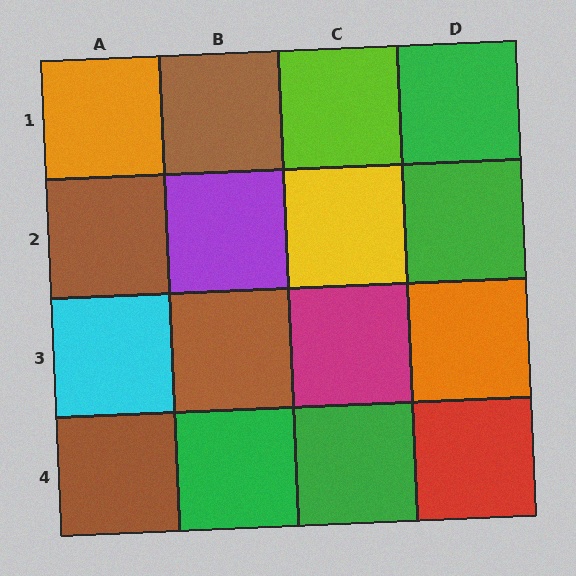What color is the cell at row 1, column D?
Green.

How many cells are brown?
4 cells are brown.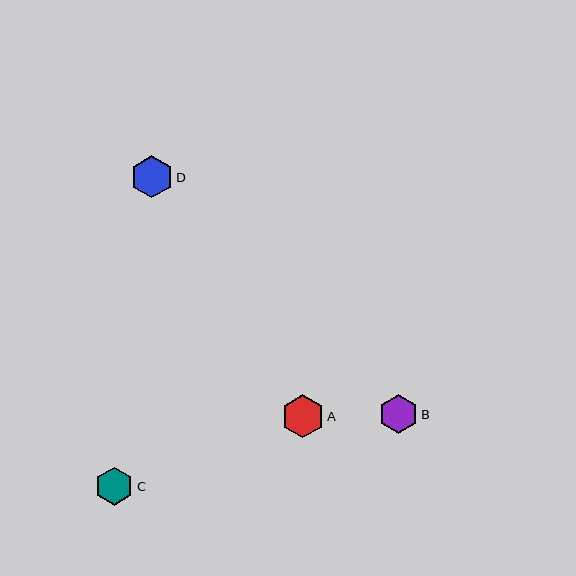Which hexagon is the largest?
Hexagon A is the largest with a size of approximately 43 pixels.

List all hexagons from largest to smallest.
From largest to smallest: A, D, B, C.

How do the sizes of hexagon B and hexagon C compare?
Hexagon B and hexagon C are approximately the same size.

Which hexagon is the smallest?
Hexagon C is the smallest with a size of approximately 38 pixels.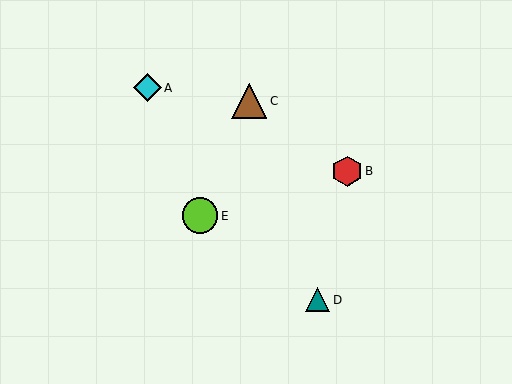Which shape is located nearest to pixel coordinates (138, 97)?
The cyan diamond (labeled A) at (147, 88) is nearest to that location.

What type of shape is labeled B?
Shape B is a red hexagon.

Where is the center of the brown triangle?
The center of the brown triangle is at (249, 101).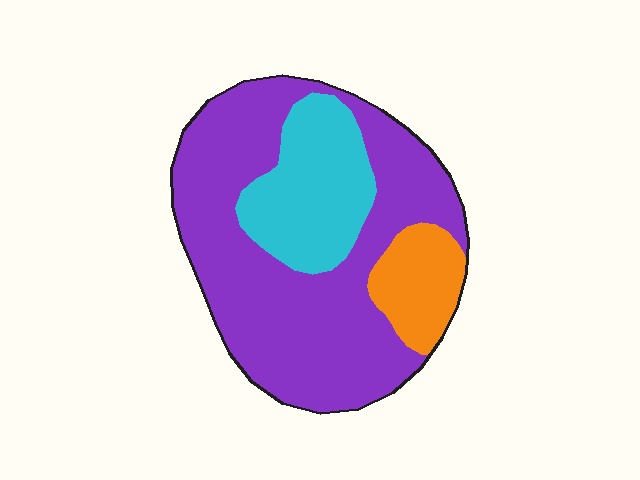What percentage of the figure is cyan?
Cyan takes up about one fifth (1/5) of the figure.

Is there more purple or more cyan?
Purple.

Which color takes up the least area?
Orange, at roughly 10%.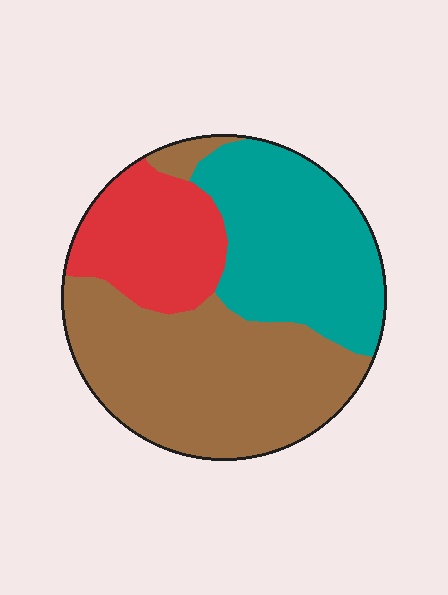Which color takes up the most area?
Brown, at roughly 45%.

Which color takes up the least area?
Red, at roughly 20%.